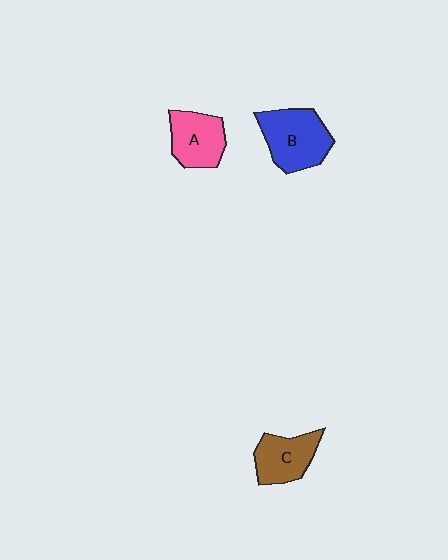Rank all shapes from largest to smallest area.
From largest to smallest: B (blue), A (pink), C (brown).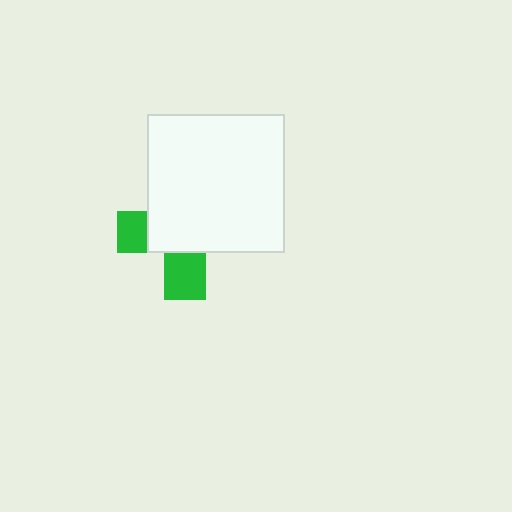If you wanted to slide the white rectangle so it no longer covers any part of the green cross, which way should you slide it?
Slide it up — that is the most direct way to separate the two shapes.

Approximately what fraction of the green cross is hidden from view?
Roughly 67% of the green cross is hidden behind the white rectangle.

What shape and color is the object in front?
The object in front is a white rectangle.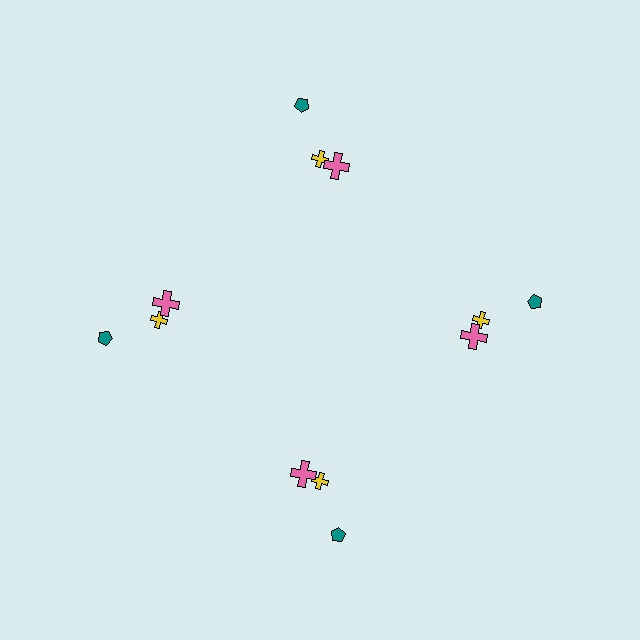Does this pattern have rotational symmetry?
Yes, this pattern has 4-fold rotational symmetry. It looks the same after rotating 90 degrees around the center.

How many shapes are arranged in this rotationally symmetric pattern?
There are 12 shapes, arranged in 4 groups of 3.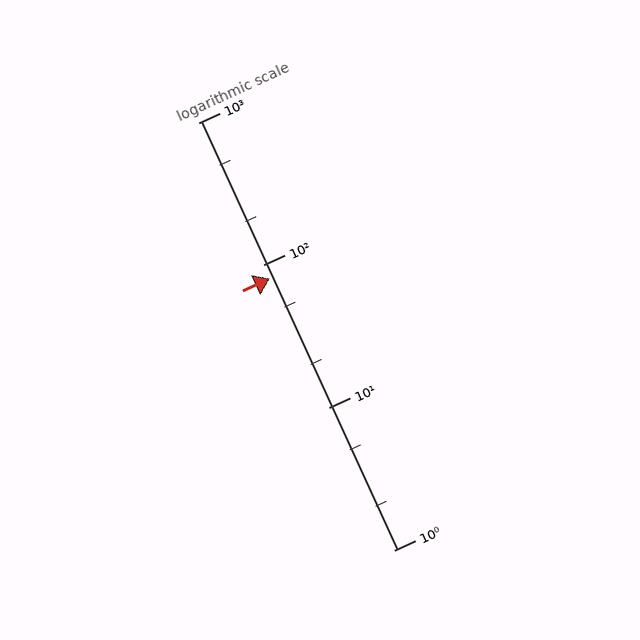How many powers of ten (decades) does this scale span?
The scale spans 3 decades, from 1 to 1000.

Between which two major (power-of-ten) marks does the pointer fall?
The pointer is between 10 and 100.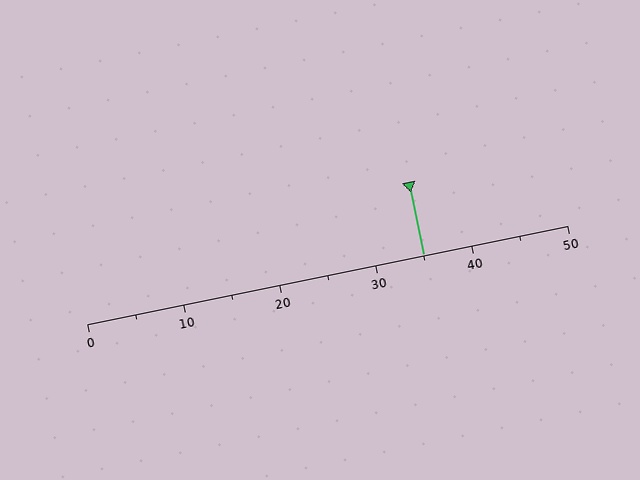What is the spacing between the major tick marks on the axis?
The major ticks are spaced 10 apart.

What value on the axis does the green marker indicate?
The marker indicates approximately 35.